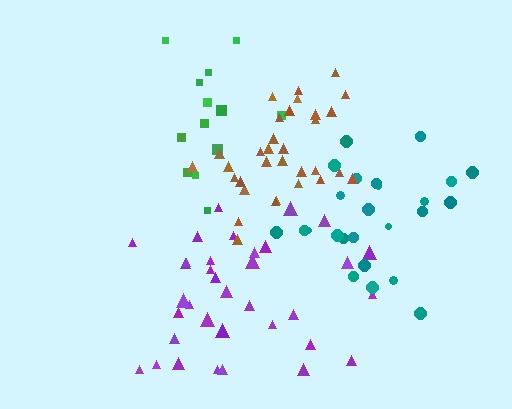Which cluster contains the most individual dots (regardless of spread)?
Purple (35).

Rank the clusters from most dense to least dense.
brown, teal, purple, green.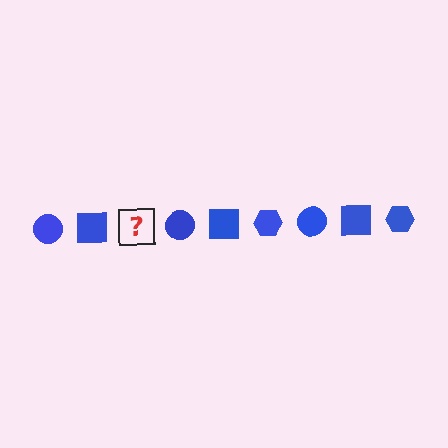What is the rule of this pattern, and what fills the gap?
The rule is that the pattern cycles through circle, square, hexagon shapes in blue. The gap should be filled with a blue hexagon.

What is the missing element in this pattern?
The missing element is a blue hexagon.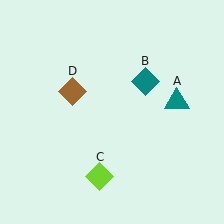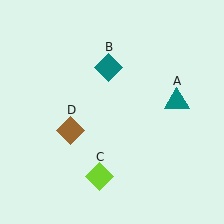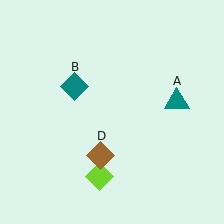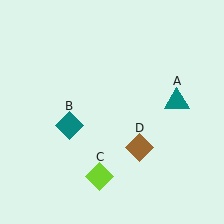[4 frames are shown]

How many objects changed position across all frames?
2 objects changed position: teal diamond (object B), brown diamond (object D).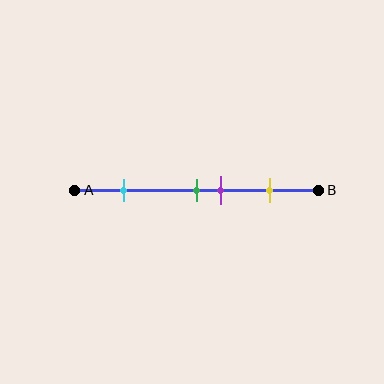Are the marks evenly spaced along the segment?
No, the marks are not evenly spaced.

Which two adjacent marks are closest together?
The green and purple marks are the closest adjacent pair.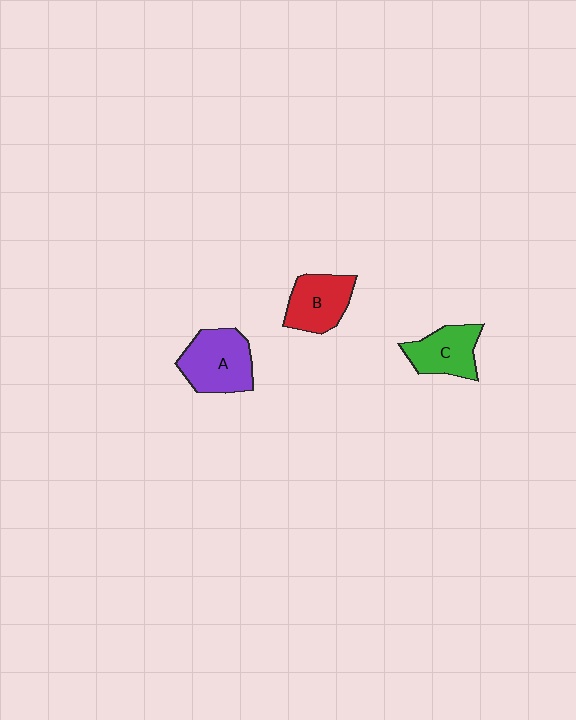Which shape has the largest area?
Shape A (purple).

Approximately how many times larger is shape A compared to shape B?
Approximately 1.2 times.